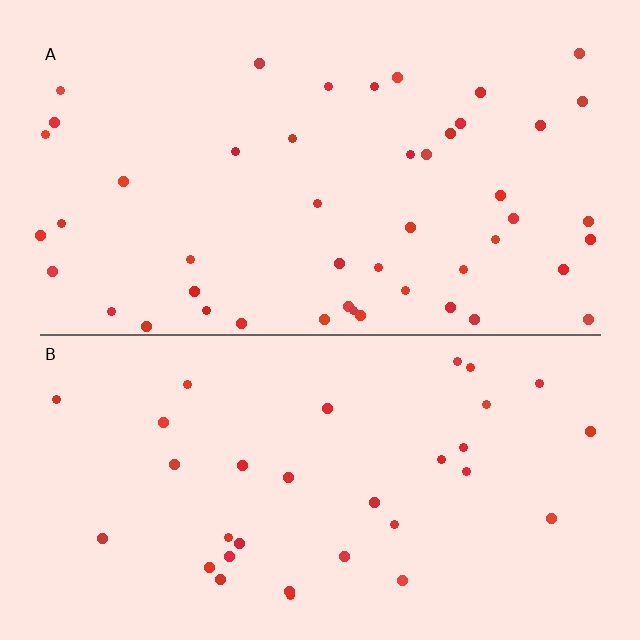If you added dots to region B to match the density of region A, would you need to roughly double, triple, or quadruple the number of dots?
Approximately double.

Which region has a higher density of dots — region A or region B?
A (the top).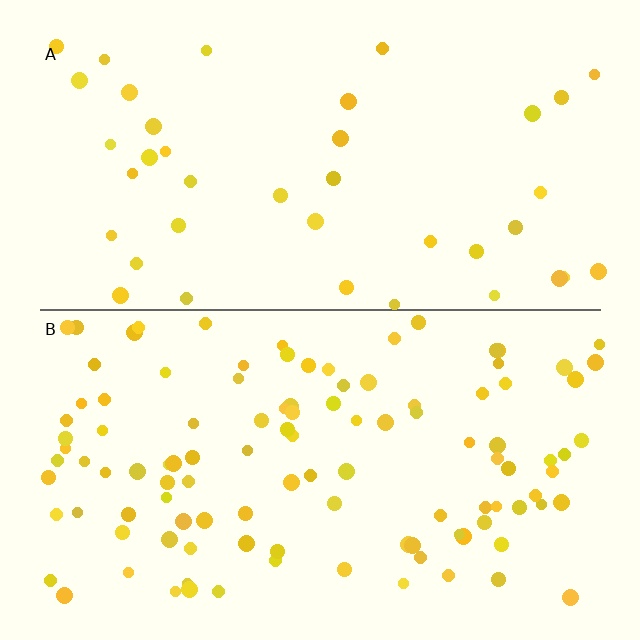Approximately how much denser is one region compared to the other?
Approximately 2.8× — region B over region A.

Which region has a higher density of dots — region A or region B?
B (the bottom).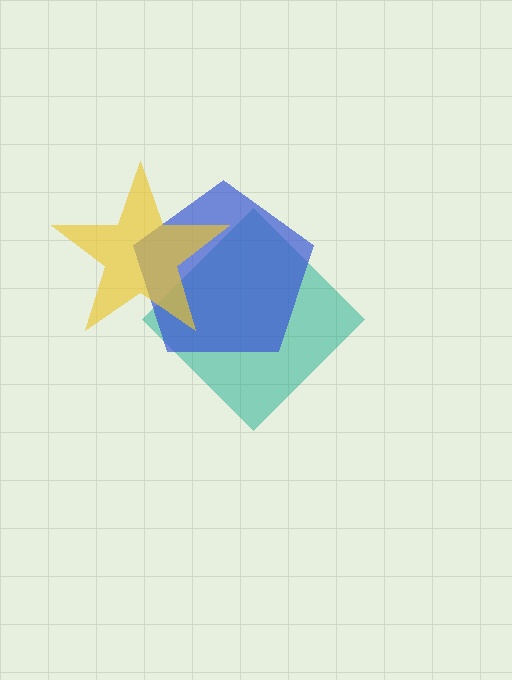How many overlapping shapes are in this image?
There are 3 overlapping shapes in the image.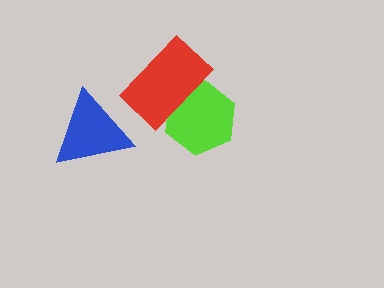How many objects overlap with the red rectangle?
1 object overlaps with the red rectangle.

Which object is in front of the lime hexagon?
The red rectangle is in front of the lime hexagon.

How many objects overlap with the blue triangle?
0 objects overlap with the blue triangle.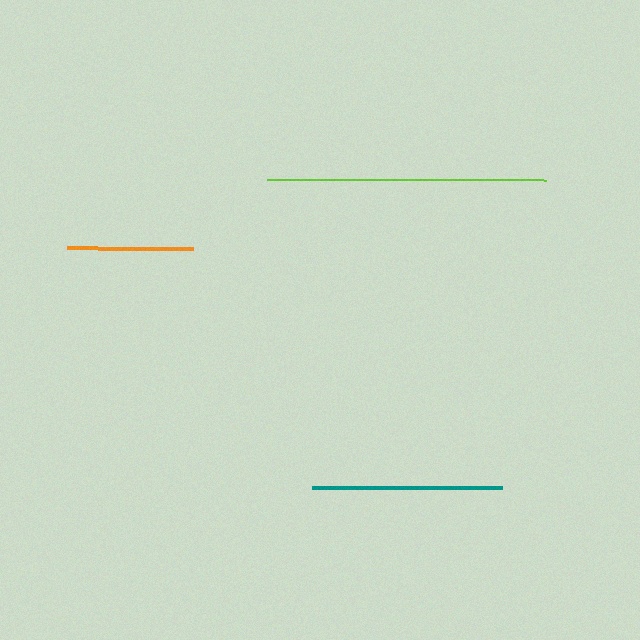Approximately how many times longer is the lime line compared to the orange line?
The lime line is approximately 2.2 times the length of the orange line.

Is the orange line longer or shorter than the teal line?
The teal line is longer than the orange line.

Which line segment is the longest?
The lime line is the longest at approximately 280 pixels.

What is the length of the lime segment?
The lime segment is approximately 280 pixels long.